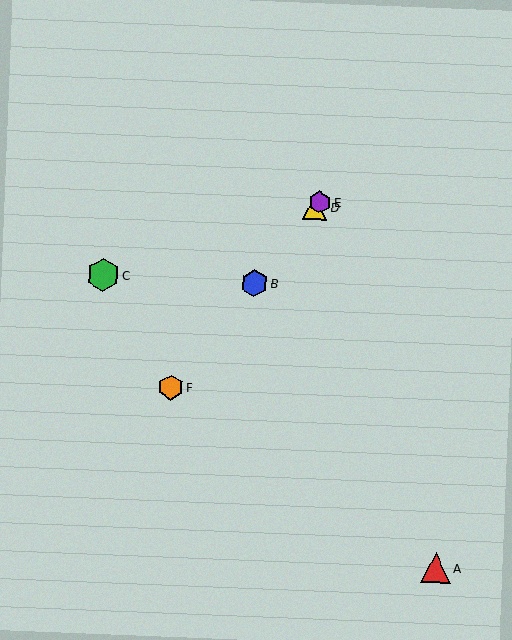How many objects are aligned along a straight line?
4 objects (B, D, E, F) are aligned along a straight line.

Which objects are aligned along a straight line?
Objects B, D, E, F are aligned along a straight line.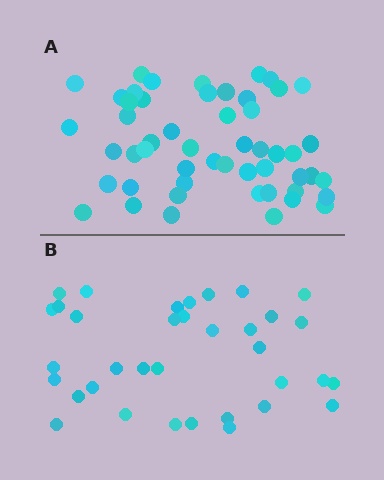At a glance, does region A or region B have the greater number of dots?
Region A (the top region) has more dots.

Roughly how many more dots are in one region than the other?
Region A has approximately 15 more dots than region B.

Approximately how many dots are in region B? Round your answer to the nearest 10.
About 40 dots. (The exact count is 35, which rounds to 40.)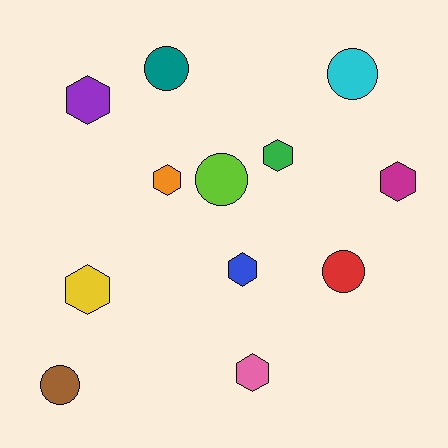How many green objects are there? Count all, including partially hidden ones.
There is 1 green object.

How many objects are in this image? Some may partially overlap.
There are 12 objects.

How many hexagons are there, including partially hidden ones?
There are 7 hexagons.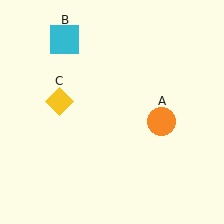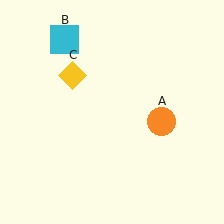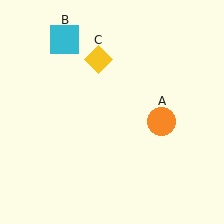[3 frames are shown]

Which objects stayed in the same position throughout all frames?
Orange circle (object A) and cyan square (object B) remained stationary.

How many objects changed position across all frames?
1 object changed position: yellow diamond (object C).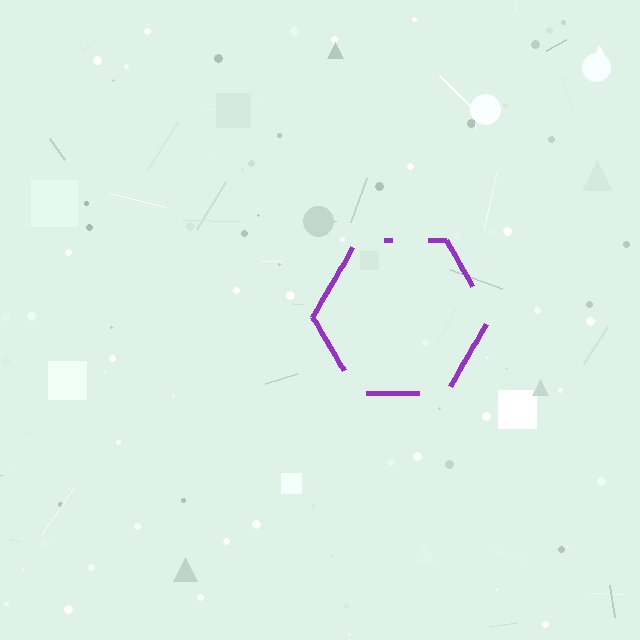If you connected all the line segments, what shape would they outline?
They would outline a hexagon.